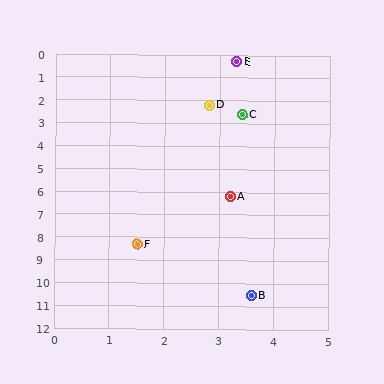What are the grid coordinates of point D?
Point D is at approximately (2.8, 2.2).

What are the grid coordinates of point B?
Point B is at approximately (3.6, 10.5).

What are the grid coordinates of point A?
Point A is at approximately (3.2, 6.2).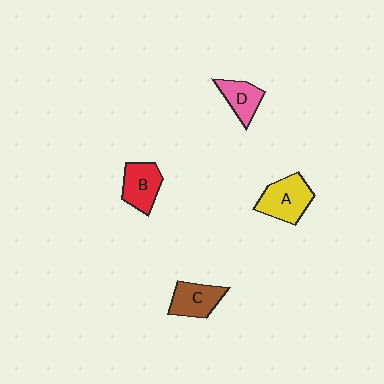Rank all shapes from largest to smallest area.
From largest to smallest: A (yellow), B (red), C (brown), D (pink).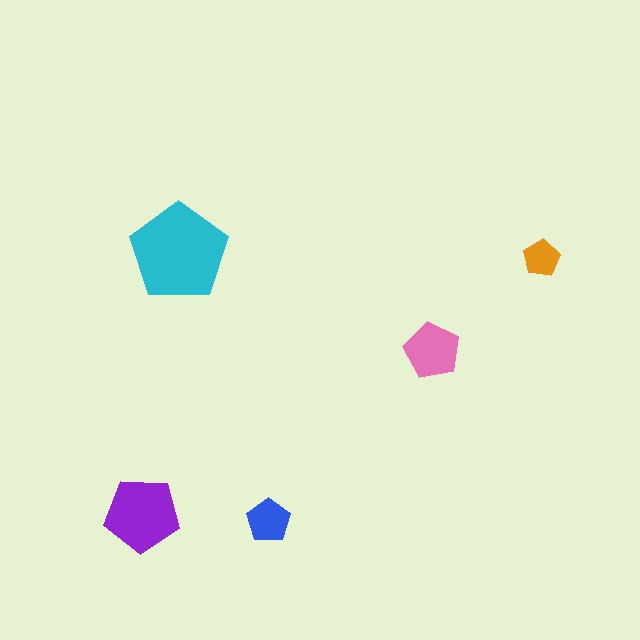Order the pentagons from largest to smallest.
the cyan one, the purple one, the pink one, the blue one, the orange one.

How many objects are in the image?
There are 5 objects in the image.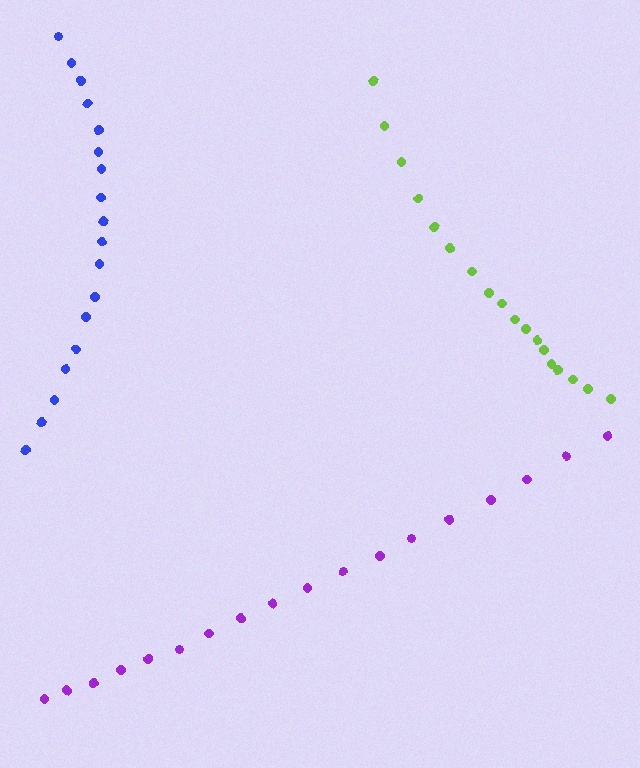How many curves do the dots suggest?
There are 3 distinct paths.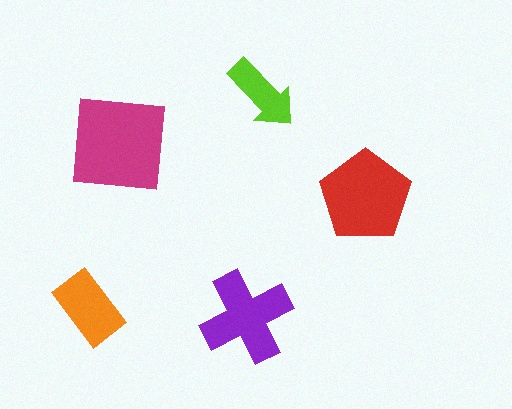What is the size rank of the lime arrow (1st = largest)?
5th.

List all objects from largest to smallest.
The magenta square, the red pentagon, the purple cross, the orange rectangle, the lime arrow.